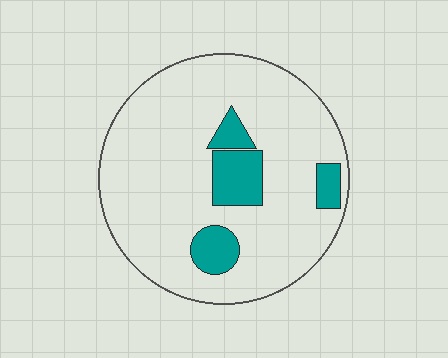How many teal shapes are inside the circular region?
4.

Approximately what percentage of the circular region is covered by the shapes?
Approximately 15%.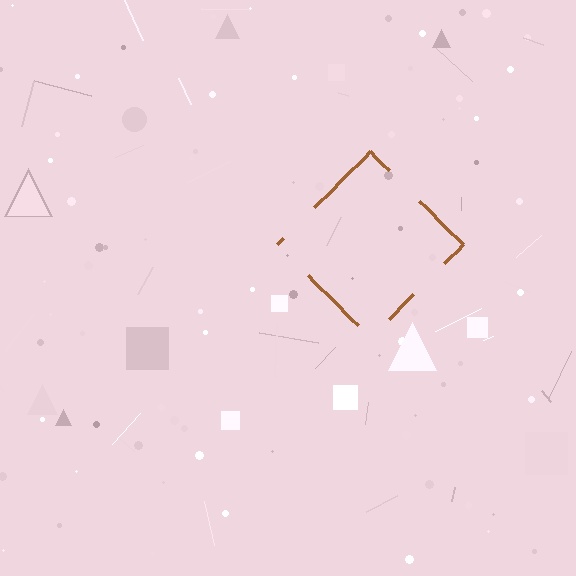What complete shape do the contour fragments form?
The contour fragments form a diamond.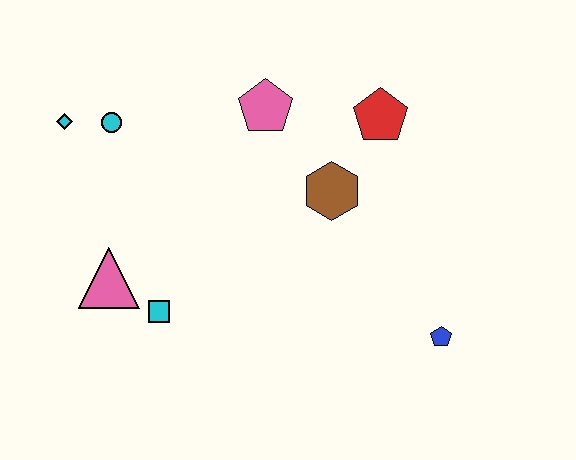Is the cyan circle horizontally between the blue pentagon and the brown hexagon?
No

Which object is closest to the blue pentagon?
The brown hexagon is closest to the blue pentagon.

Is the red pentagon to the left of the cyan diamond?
No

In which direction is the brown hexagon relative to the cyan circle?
The brown hexagon is to the right of the cyan circle.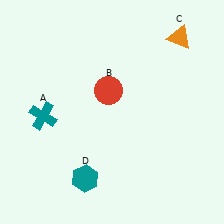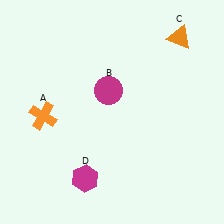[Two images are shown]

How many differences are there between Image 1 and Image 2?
There are 3 differences between the two images.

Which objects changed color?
A changed from teal to orange. B changed from red to magenta. D changed from teal to magenta.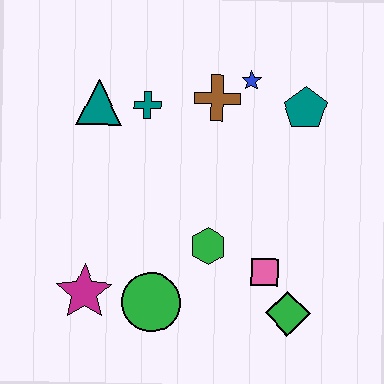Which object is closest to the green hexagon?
The pink square is closest to the green hexagon.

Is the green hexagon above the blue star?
No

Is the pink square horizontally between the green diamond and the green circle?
Yes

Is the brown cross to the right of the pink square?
No